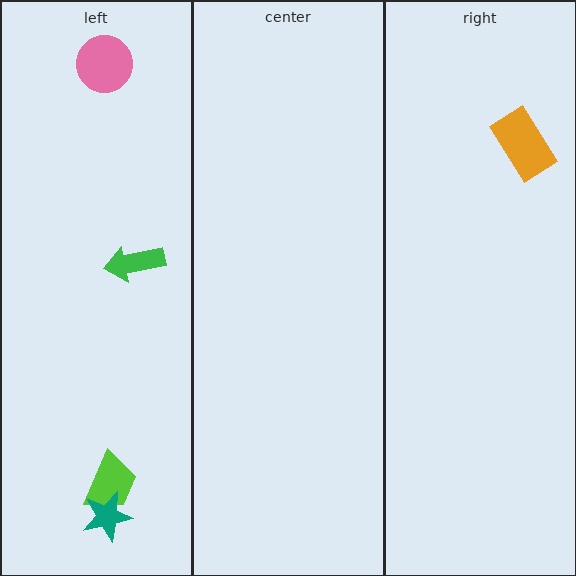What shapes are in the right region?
The orange rectangle.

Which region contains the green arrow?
The left region.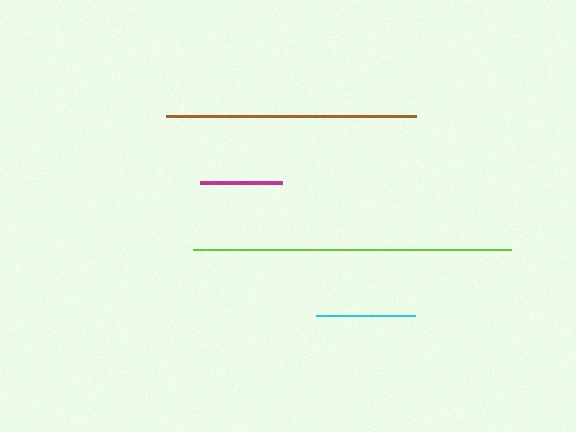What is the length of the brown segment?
The brown segment is approximately 250 pixels long.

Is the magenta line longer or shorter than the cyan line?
The cyan line is longer than the magenta line.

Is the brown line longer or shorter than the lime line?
The lime line is longer than the brown line.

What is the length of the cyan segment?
The cyan segment is approximately 99 pixels long.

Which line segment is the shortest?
The magenta line is the shortest at approximately 82 pixels.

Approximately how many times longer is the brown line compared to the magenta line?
The brown line is approximately 3.0 times the length of the magenta line.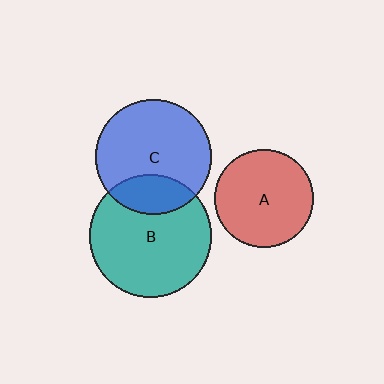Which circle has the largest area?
Circle B (teal).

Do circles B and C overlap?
Yes.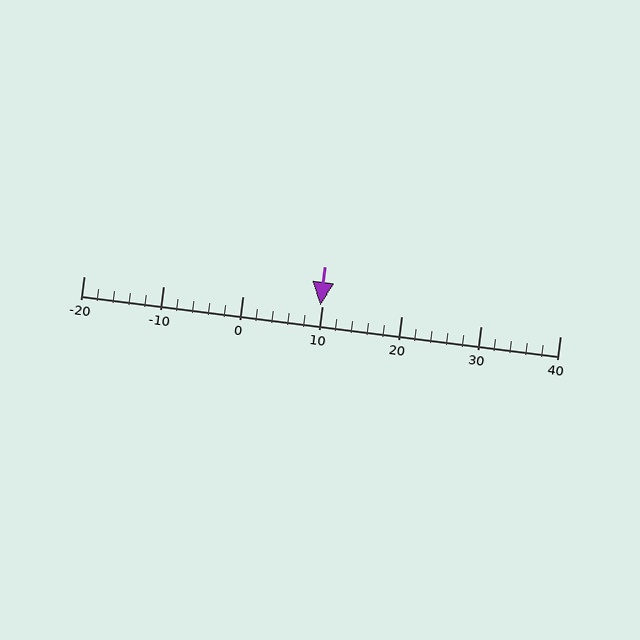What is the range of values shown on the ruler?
The ruler shows values from -20 to 40.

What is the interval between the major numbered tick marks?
The major tick marks are spaced 10 units apart.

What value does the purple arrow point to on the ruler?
The purple arrow points to approximately 10.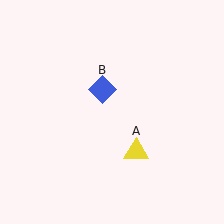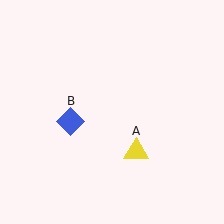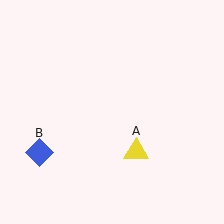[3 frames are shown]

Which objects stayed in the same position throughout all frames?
Yellow triangle (object A) remained stationary.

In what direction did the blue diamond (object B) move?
The blue diamond (object B) moved down and to the left.